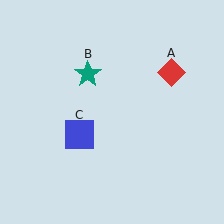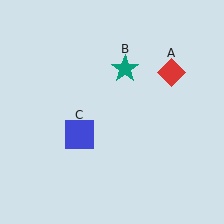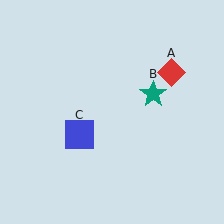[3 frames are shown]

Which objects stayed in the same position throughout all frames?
Red diamond (object A) and blue square (object C) remained stationary.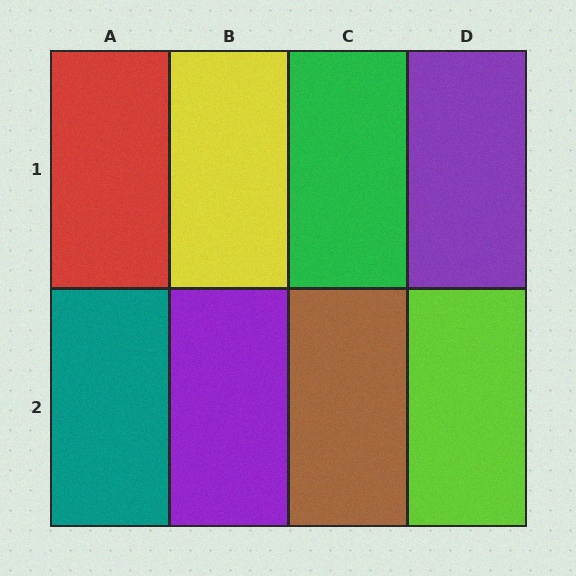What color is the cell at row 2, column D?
Lime.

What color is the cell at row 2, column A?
Teal.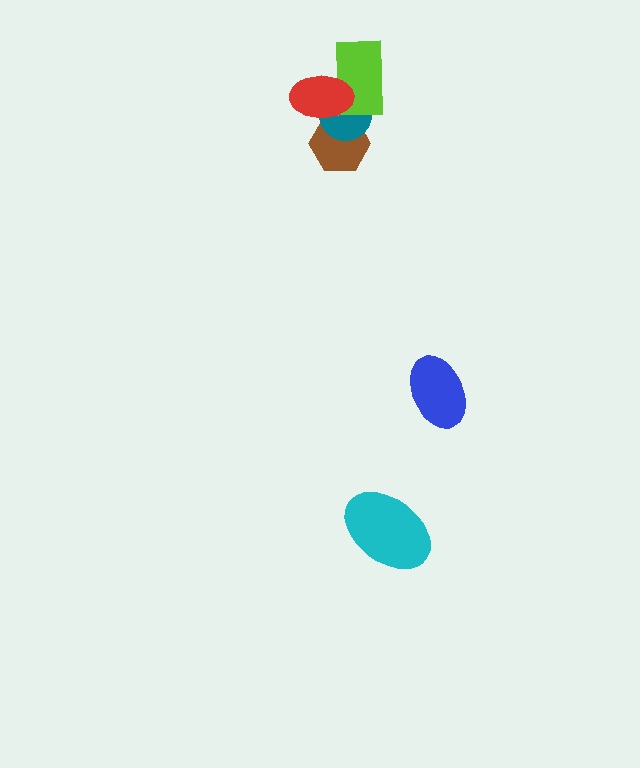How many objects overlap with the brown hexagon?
2 objects overlap with the brown hexagon.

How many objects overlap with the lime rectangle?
2 objects overlap with the lime rectangle.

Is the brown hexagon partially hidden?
Yes, it is partially covered by another shape.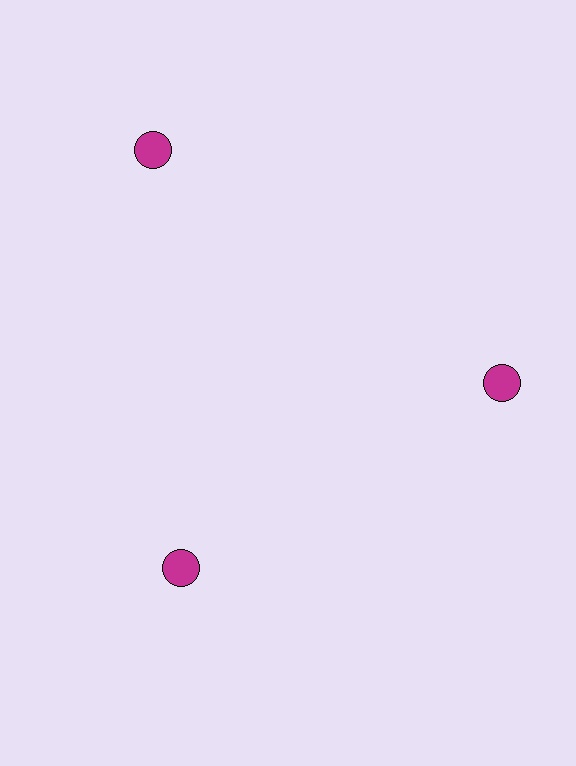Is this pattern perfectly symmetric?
No. The 3 magenta circles are arranged in a ring, but one element near the 11 o'clock position is pushed outward from the center, breaking the 3-fold rotational symmetry.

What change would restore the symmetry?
The symmetry would be restored by moving it inward, back onto the ring so that all 3 circles sit at equal angles and equal distance from the center.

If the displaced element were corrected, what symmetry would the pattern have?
It would have 3-fold rotational symmetry — the pattern would map onto itself every 120 degrees.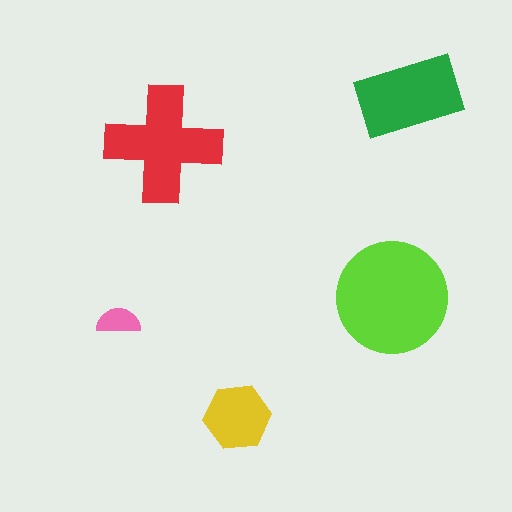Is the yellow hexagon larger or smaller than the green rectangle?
Smaller.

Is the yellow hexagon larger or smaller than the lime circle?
Smaller.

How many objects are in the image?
There are 5 objects in the image.